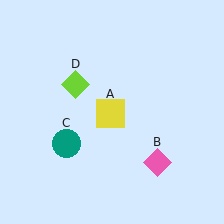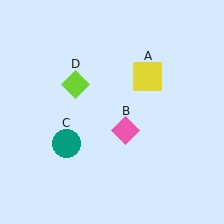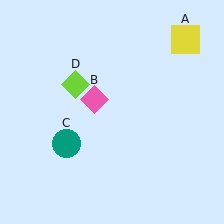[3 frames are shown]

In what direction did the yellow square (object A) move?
The yellow square (object A) moved up and to the right.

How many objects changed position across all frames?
2 objects changed position: yellow square (object A), pink diamond (object B).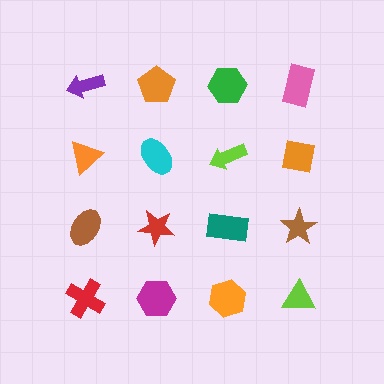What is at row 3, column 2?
A red star.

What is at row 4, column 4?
A lime triangle.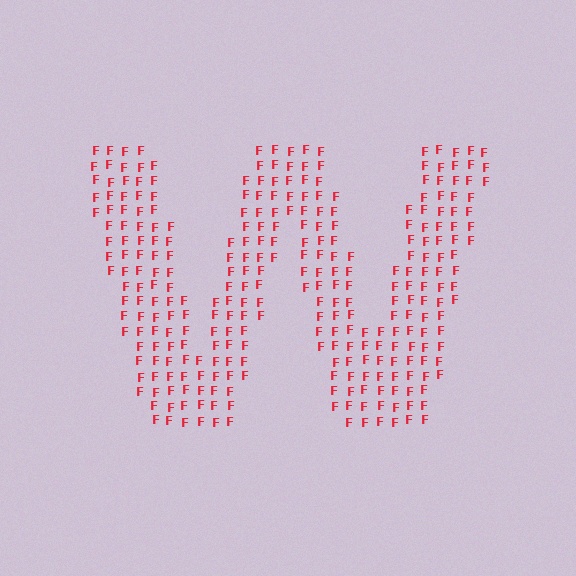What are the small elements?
The small elements are letter F's.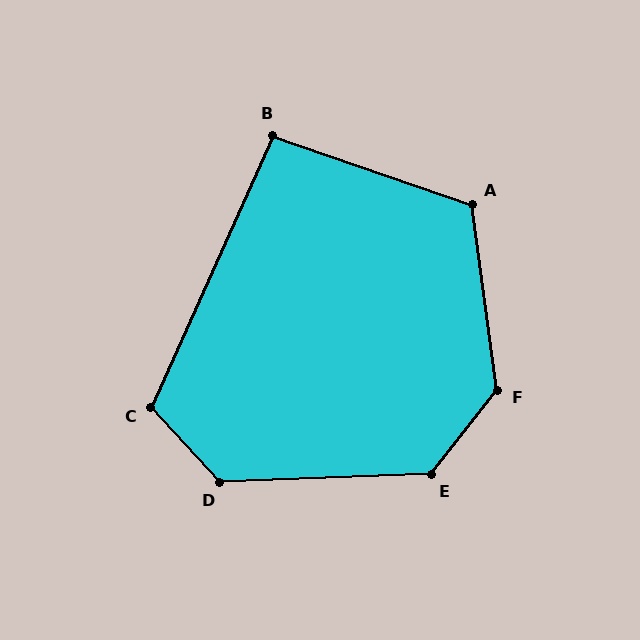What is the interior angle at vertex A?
Approximately 117 degrees (obtuse).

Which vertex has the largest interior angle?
F, at approximately 134 degrees.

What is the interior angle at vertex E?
Approximately 130 degrees (obtuse).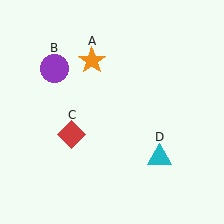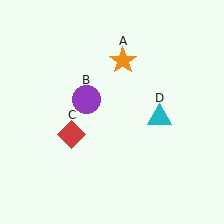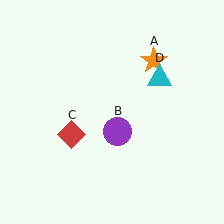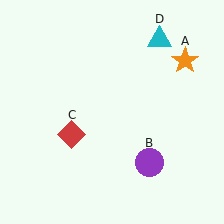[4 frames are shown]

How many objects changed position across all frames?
3 objects changed position: orange star (object A), purple circle (object B), cyan triangle (object D).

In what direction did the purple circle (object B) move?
The purple circle (object B) moved down and to the right.